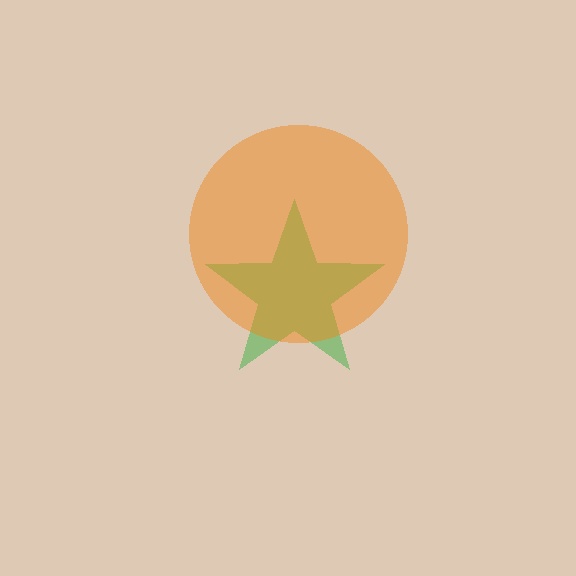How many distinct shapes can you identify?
There are 2 distinct shapes: a green star, an orange circle.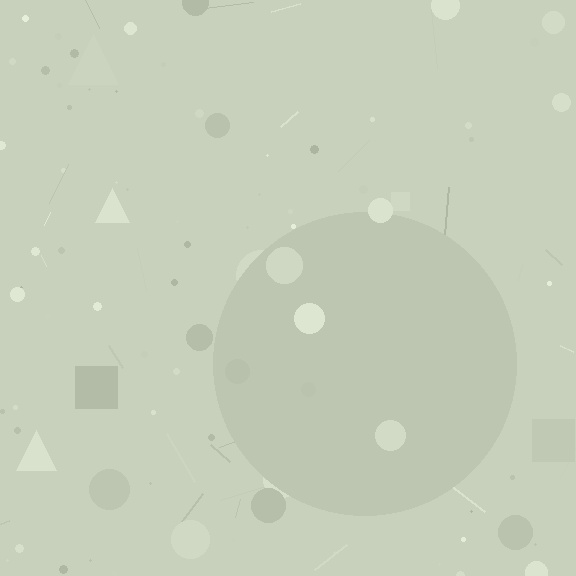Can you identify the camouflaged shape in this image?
The camouflaged shape is a circle.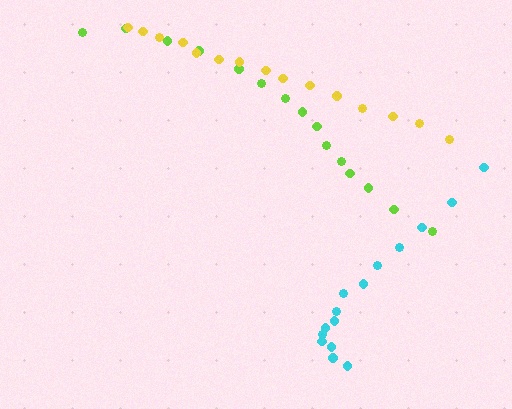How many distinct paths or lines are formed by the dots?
There are 3 distinct paths.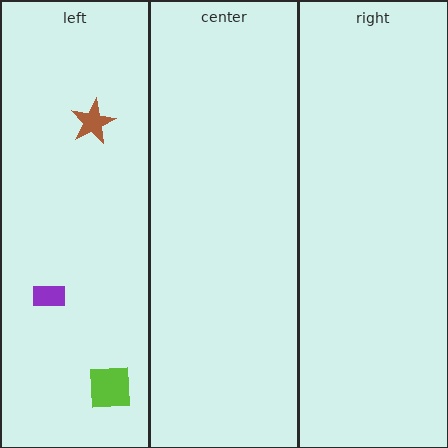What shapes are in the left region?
The brown star, the purple rectangle, the lime square.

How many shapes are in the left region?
3.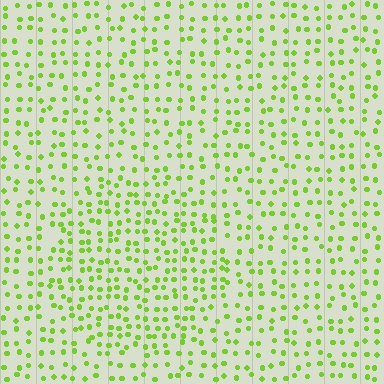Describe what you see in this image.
The image contains small lime elements arranged at two different densities. A circle-shaped region is visible where the elements are more densely packed than the surrounding area.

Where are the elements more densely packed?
The elements are more densely packed inside the circle boundary.